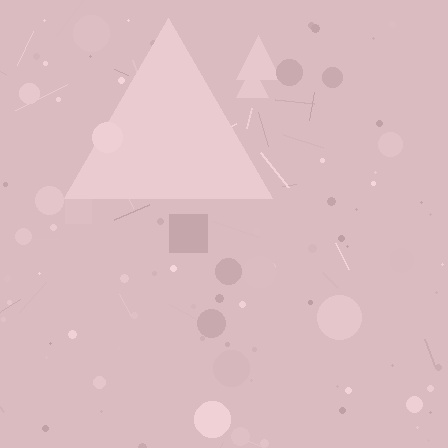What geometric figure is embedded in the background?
A triangle is embedded in the background.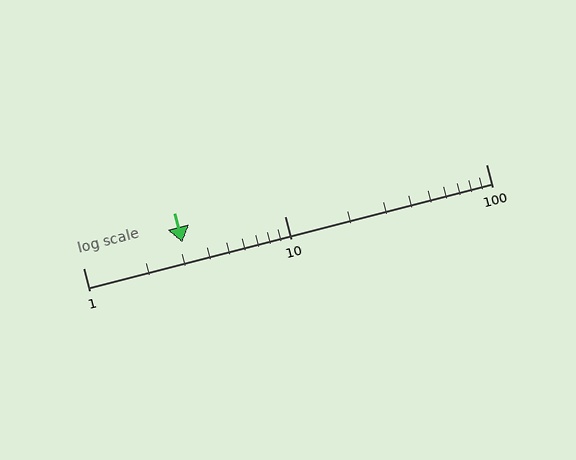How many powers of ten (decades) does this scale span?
The scale spans 2 decades, from 1 to 100.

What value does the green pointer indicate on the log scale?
The pointer indicates approximately 3.1.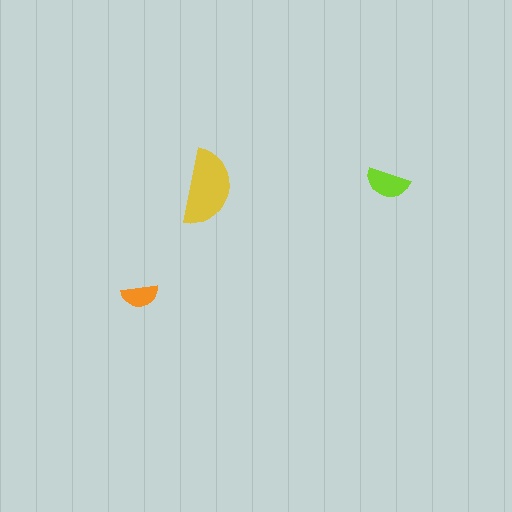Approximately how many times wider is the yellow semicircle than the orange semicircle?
About 2 times wider.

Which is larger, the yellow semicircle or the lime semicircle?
The yellow one.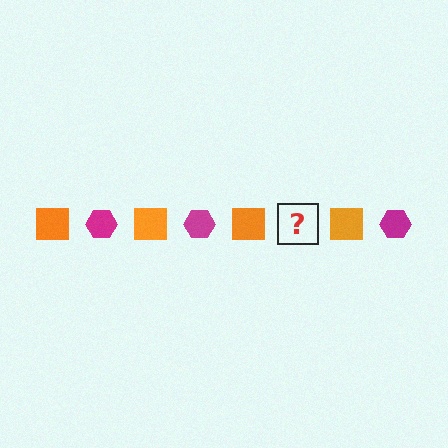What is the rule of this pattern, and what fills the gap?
The rule is that the pattern alternates between orange square and magenta hexagon. The gap should be filled with a magenta hexagon.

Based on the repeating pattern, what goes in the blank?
The blank should be a magenta hexagon.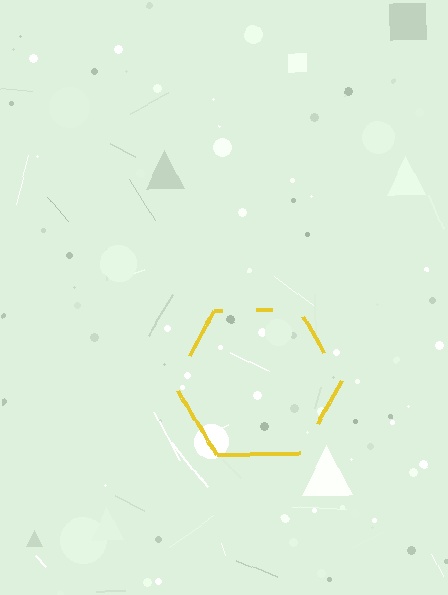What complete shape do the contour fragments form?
The contour fragments form a hexagon.